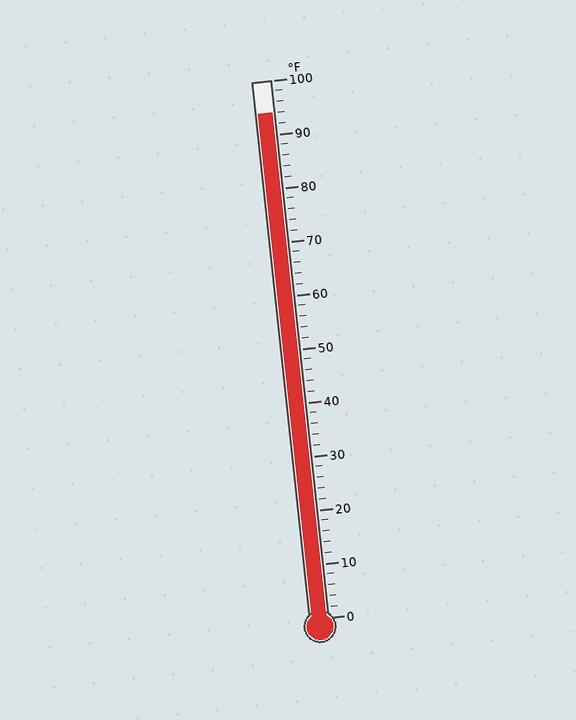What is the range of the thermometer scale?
The thermometer scale ranges from 0°F to 100°F.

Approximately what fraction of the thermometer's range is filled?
The thermometer is filled to approximately 95% of its range.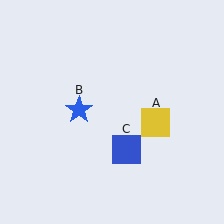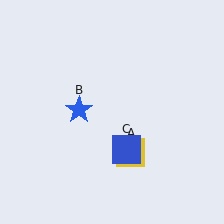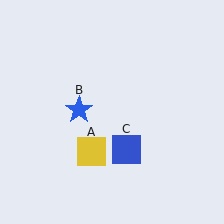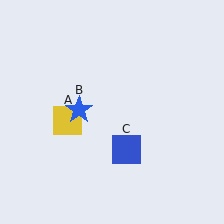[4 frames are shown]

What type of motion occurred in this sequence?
The yellow square (object A) rotated clockwise around the center of the scene.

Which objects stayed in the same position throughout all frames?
Blue star (object B) and blue square (object C) remained stationary.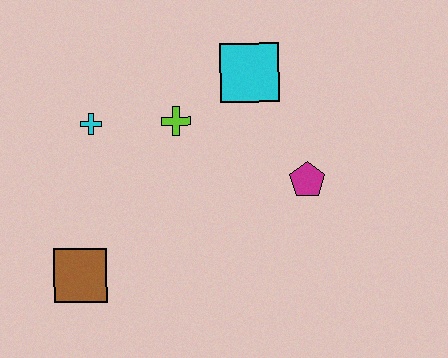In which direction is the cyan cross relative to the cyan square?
The cyan cross is to the left of the cyan square.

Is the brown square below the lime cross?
Yes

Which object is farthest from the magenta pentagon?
The brown square is farthest from the magenta pentagon.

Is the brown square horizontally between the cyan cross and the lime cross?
No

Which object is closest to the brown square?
The cyan cross is closest to the brown square.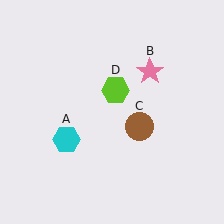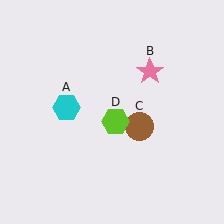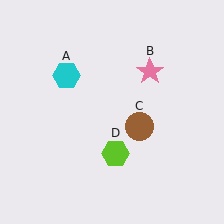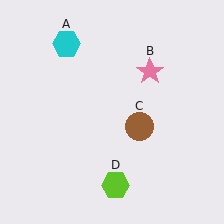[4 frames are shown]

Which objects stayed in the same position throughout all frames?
Pink star (object B) and brown circle (object C) remained stationary.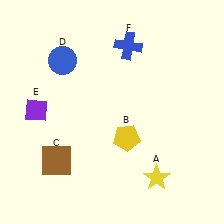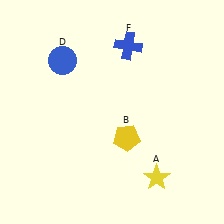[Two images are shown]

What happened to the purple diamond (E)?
The purple diamond (E) was removed in Image 2. It was in the top-left area of Image 1.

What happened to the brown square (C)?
The brown square (C) was removed in Image 2. It was in the bottom-left area of Image 1.